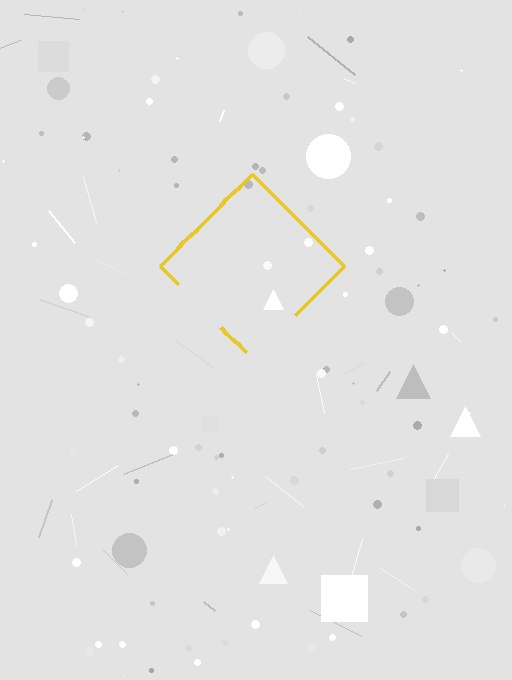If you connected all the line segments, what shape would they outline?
They would outline a diamond.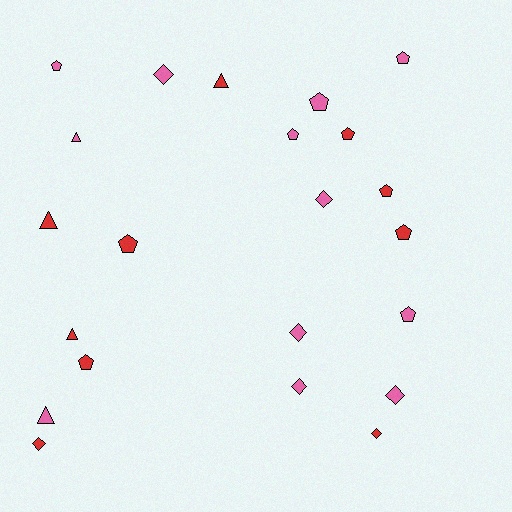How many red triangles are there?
There are 3 red triangles.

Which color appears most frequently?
Pink, with 12 objects.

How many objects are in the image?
There are 22 objects.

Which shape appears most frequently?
Pentagon, with 10 objects.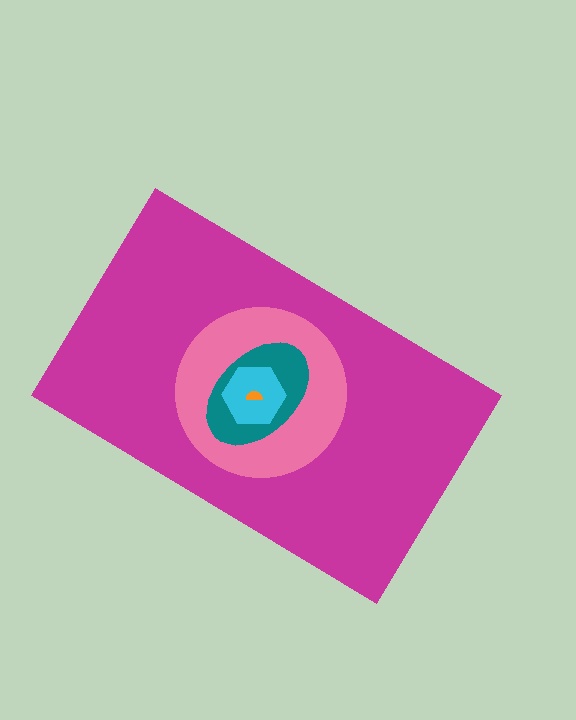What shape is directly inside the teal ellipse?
The cyan hexagon.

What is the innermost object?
The orange semicircle.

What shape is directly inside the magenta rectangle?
The pink circle.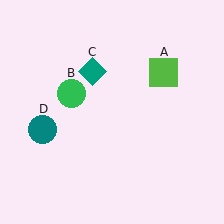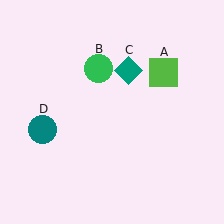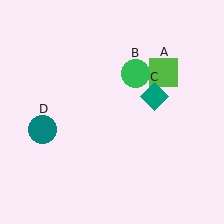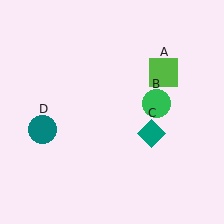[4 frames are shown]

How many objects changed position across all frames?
2 objects changed position: green circle (object B), teal diamond (object C).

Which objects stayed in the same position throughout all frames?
Lime square (object A) and teal circle (object D) remained stationary.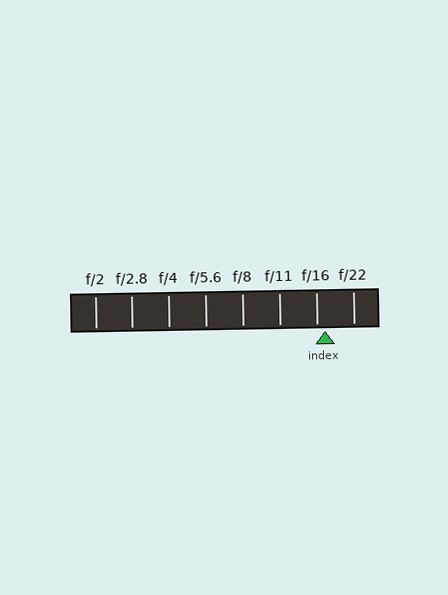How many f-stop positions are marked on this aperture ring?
There are 8 f-stop positions marked.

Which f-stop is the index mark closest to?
The index mark is closest to f/16.